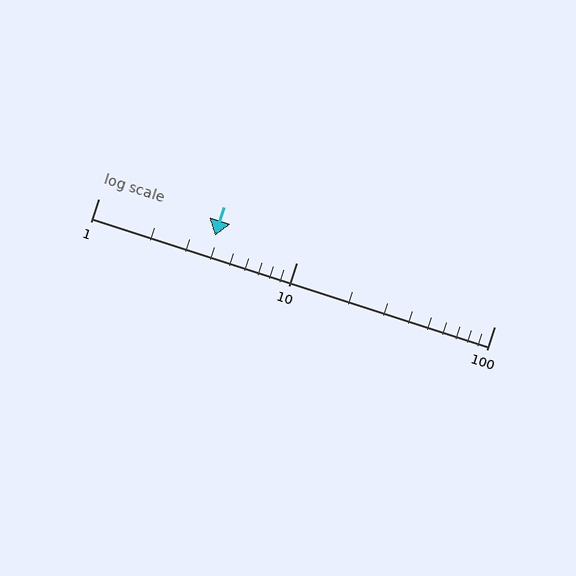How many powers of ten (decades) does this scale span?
The scale spans 2 decades, from 1 to 100.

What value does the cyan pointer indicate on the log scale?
The pointer indicates approximately 3.9.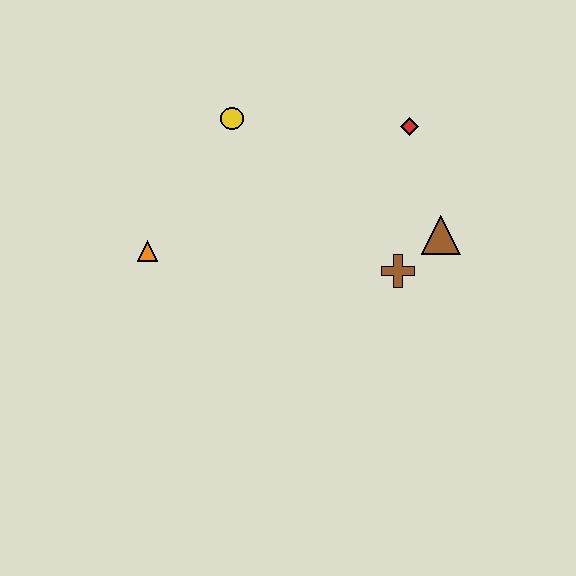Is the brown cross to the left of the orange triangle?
No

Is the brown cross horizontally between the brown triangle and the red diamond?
No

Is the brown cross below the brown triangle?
Yes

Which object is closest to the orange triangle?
The yellow circle is closest to the orange triangle.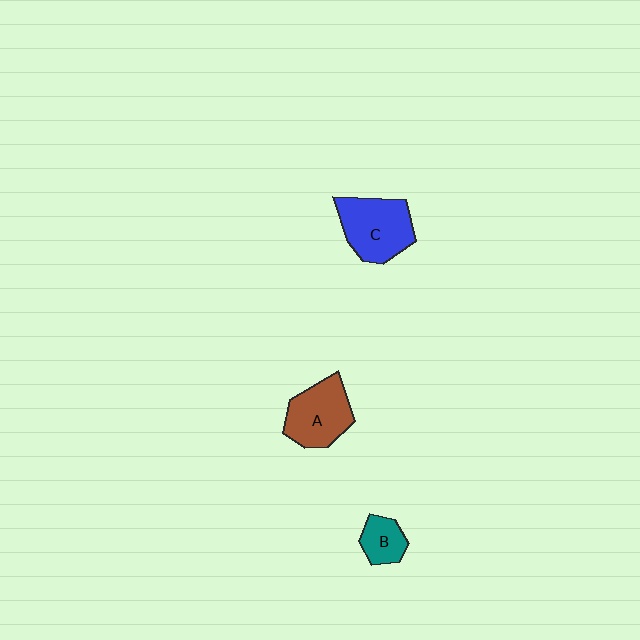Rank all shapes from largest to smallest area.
From largest to smallest: C (blue), A (brown), B (teal).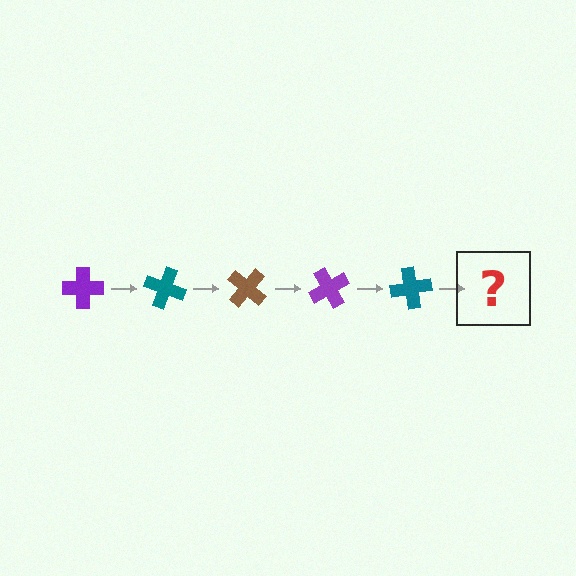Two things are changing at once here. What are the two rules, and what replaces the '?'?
The two rules are that it rotates 20 degrees each step and the color cycles through purple, teal, and brown. The '?' should be a brown cross, rotated 100 degrees from the start.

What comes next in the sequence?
The next element should be a brown cross, rotated 100 degrees from the start.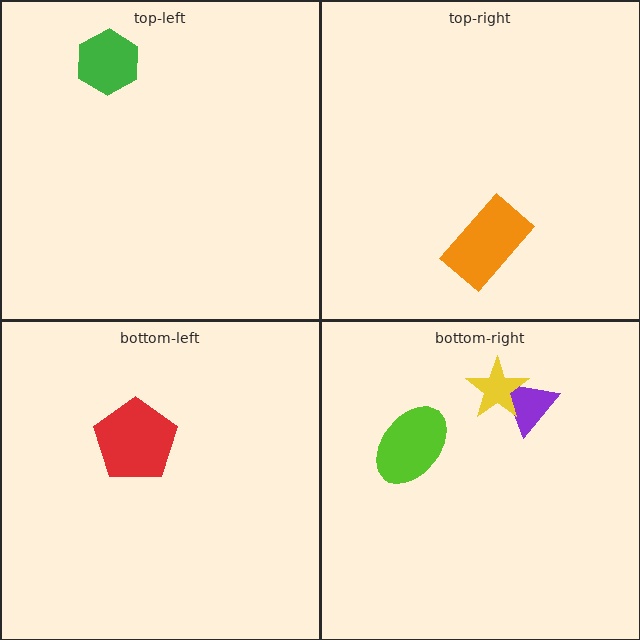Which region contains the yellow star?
The bottom-right region.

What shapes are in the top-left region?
The green hexagon.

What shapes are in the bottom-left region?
The red pentagon.